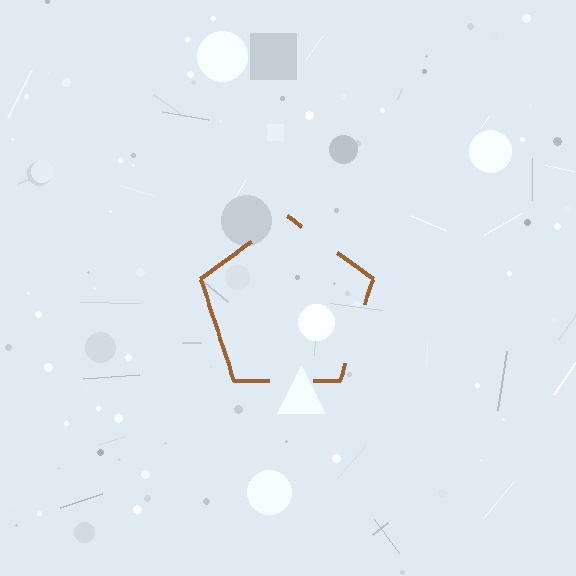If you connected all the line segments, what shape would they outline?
They would outline a pentagon.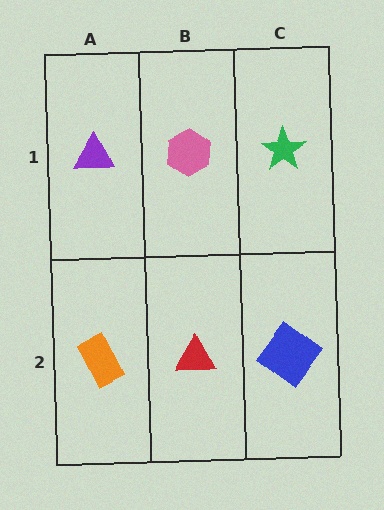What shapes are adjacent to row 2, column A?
A purple triangle (row 1, column A), a red triangle (row 2, column B).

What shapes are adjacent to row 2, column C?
A green star (row 1, column C), a red triangle (row 2, column B).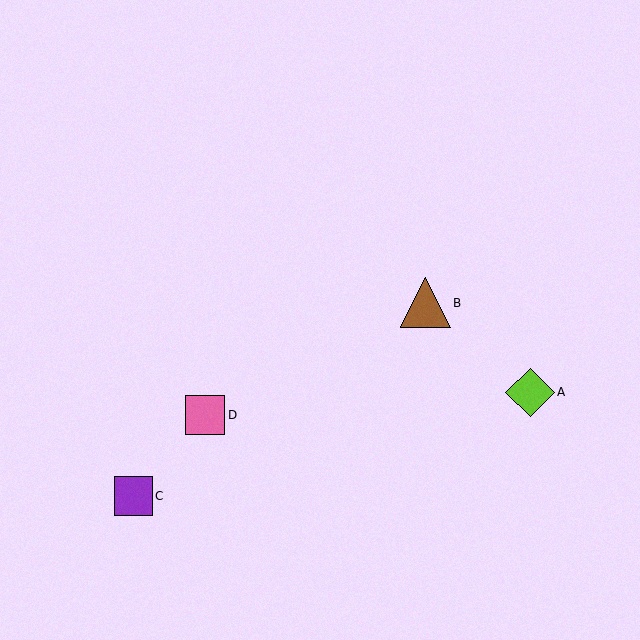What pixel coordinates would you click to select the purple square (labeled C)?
Click at (133, 496) to select the purple square C.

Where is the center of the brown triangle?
The center of the brown triangle is at (425, 303).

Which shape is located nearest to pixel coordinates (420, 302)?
The brown triangle (labeled B) at (425, 303) is nearest to that location.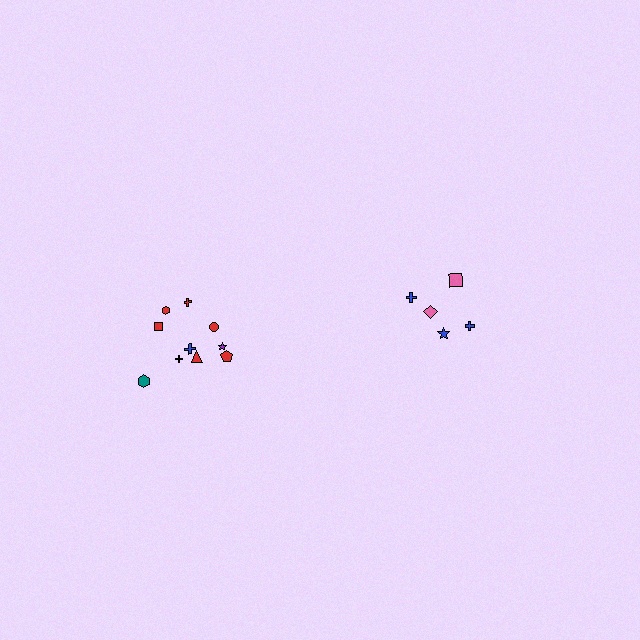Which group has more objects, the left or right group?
The left group.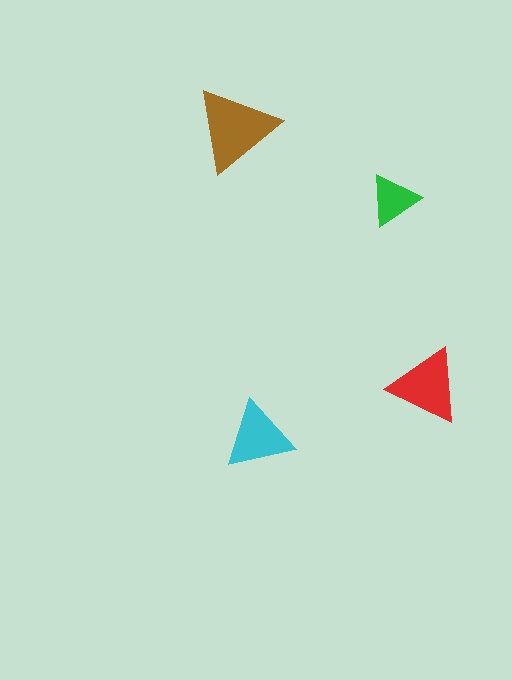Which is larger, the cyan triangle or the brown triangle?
The brown one.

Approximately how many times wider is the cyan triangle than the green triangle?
About 1.5 times wider.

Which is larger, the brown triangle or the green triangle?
The brown one.